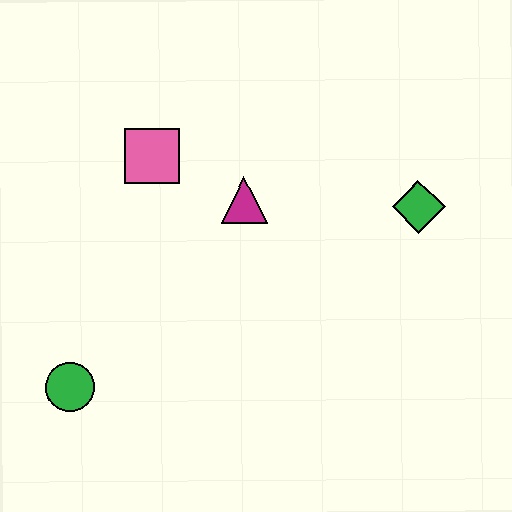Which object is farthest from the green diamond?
The green circle is farthest from the green diamond.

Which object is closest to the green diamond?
The magenta triangle is closest to the green diamond.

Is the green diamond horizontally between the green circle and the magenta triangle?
No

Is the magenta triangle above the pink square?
No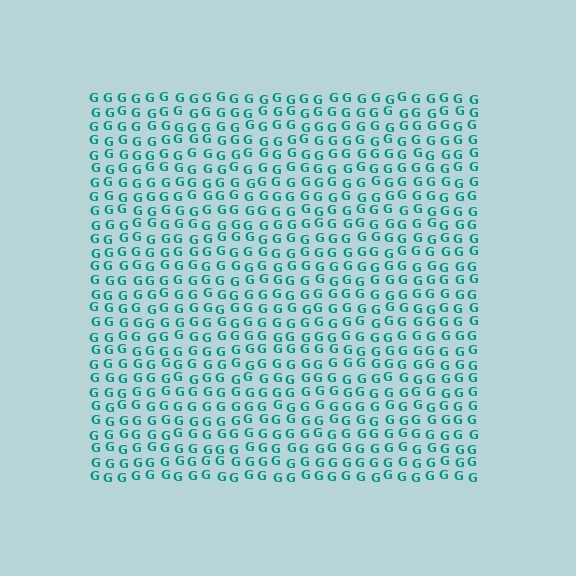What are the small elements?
The small elements are letter G's.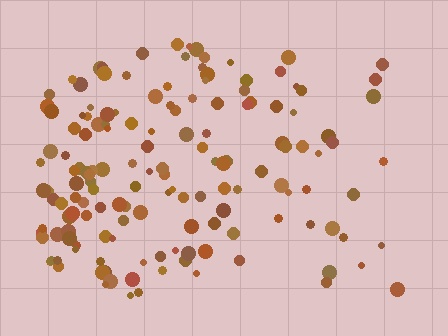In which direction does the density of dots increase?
From right to left, with the left side densest.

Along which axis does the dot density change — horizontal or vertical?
Horizontal.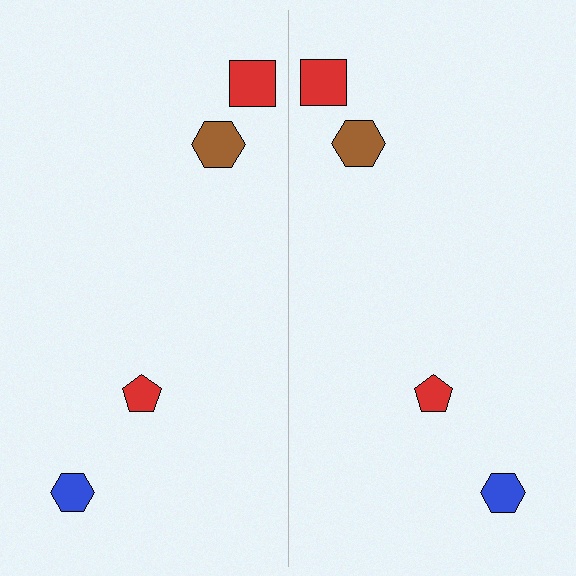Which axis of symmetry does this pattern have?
The pattern has a vertical axis of symmetry running through the center of the image.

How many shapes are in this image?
There are 8 shapes in this image.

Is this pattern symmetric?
Yes, this pattern has bilateral (reflection) symmetry.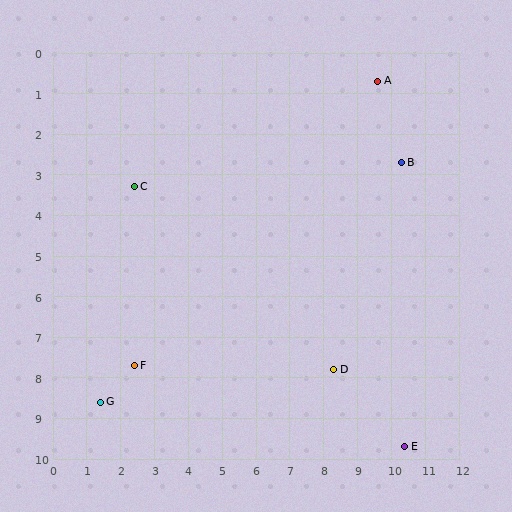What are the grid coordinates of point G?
Point G is at approximately (1.4, 8.6).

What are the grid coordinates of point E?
Point E is at approximately (10.4, 9.7).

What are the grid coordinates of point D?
Point D is at approximately (8.3, 7.8).